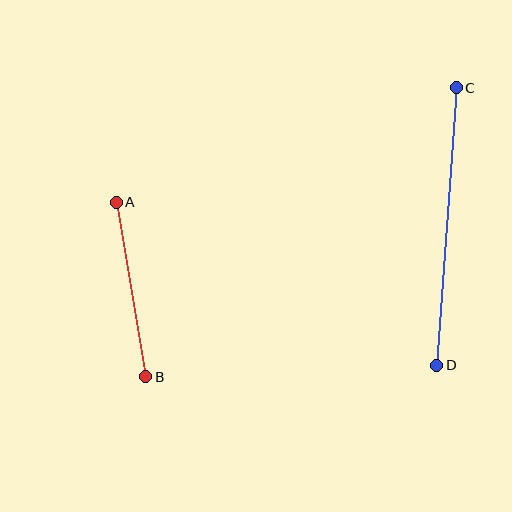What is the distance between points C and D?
The distance is approximately 278 pixels.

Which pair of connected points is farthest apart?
Points C and D are farthest apart.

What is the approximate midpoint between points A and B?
The midpoint is at approximately (131, 289) pixels.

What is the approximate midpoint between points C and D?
The midpoint is at approximately (447, 227) pixels.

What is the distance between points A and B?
The distance is approximately 177 pixels.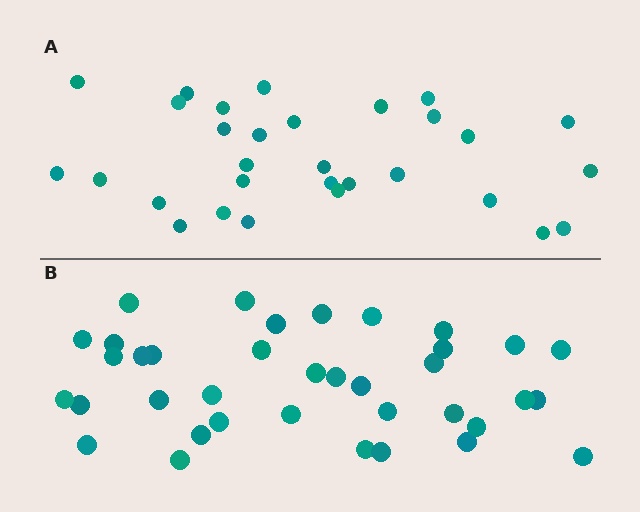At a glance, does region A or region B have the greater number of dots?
Region B (the bottom region) has more dots.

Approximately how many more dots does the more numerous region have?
Region B has roughly 8 or so more dots than region A.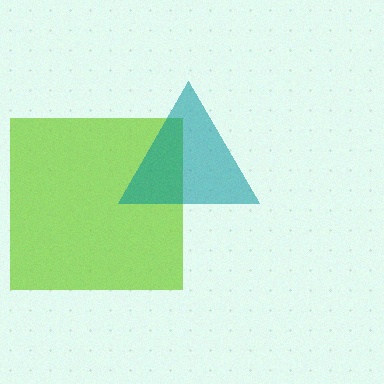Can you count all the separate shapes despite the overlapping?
Yes, there are 2 separate shapes.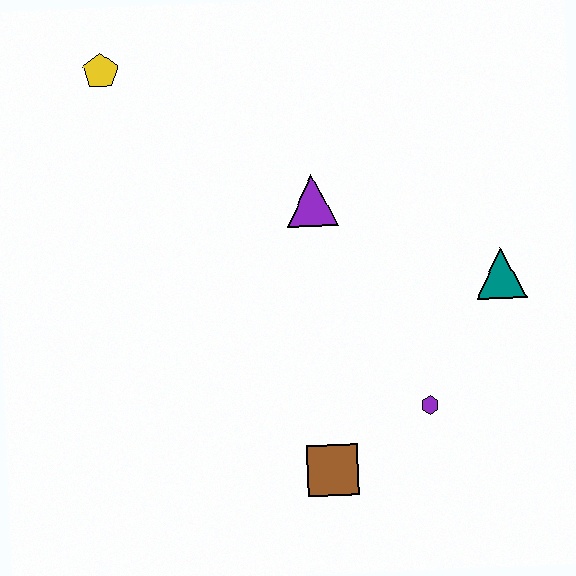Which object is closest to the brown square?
The purple hexagon is closest to the brown square.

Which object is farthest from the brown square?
The yellow pentagon is farthest from the brown square.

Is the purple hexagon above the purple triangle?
No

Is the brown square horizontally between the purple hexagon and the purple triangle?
Yes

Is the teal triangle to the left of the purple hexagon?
No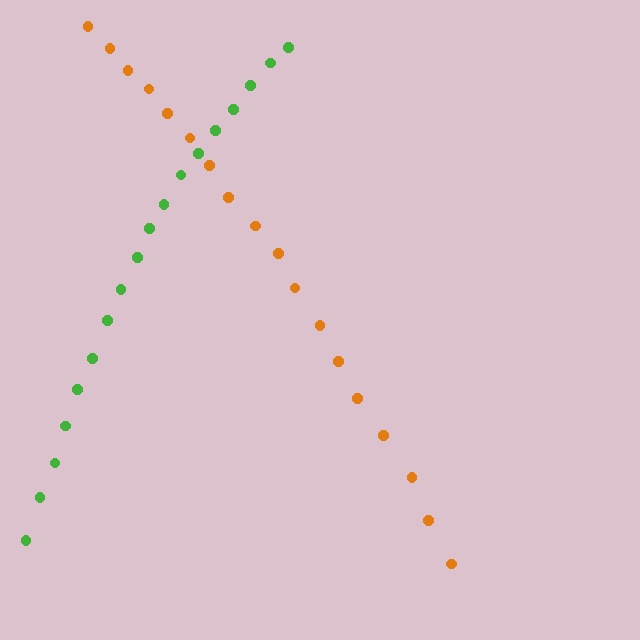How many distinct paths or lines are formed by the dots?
There are 2 distinct paths.